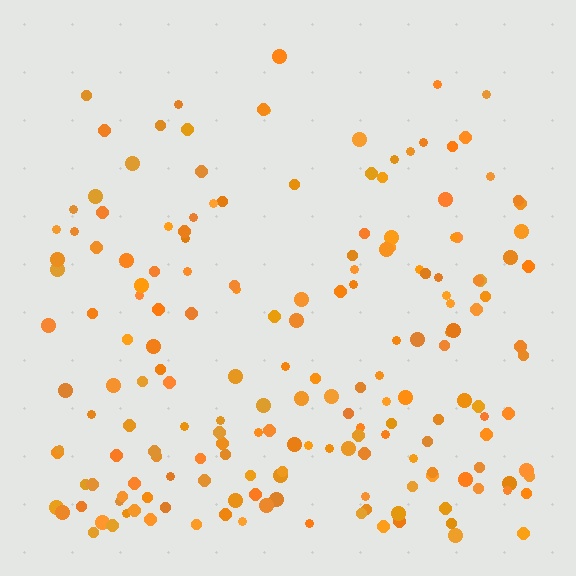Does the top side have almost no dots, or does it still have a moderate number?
Still a moderate number, just noticeably fewer than the bottom.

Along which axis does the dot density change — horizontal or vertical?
Vertical.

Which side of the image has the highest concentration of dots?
The bottom.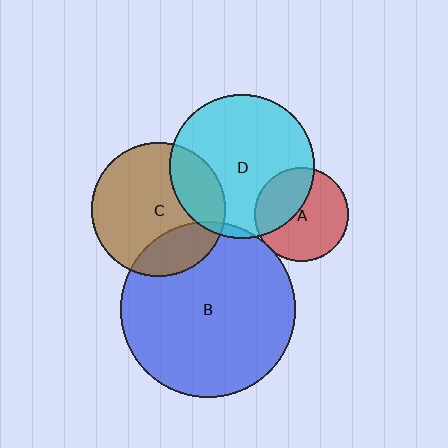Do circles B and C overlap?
Yes.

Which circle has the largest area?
Circle B (blue).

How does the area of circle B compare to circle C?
Approximately 1.7 times.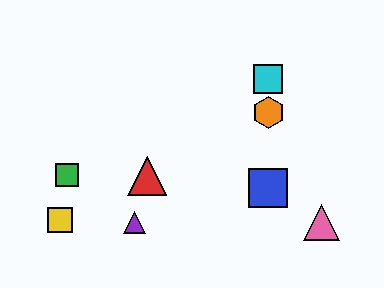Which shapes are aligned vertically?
The blue square, the orange hexagon, the cyan square are aligned vertically.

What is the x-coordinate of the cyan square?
The cyan square is at x≈268.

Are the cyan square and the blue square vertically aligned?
Yes, both are at x≈268.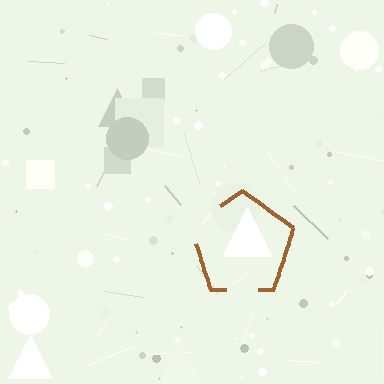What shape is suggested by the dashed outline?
The dashed outline suggests a pentagon.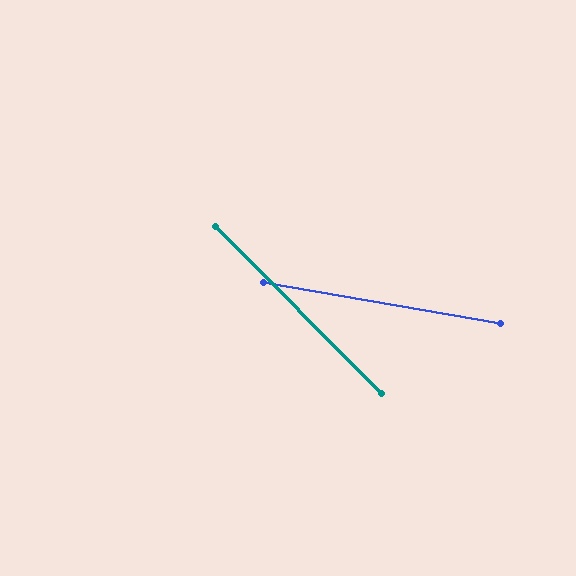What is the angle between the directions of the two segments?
Approximately 35 degrees.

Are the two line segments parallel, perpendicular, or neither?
Neither parallel nor perpendicular — they differ by about 35°.